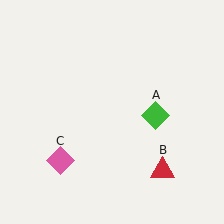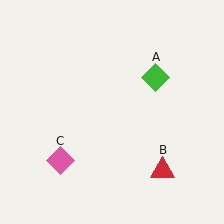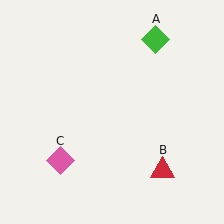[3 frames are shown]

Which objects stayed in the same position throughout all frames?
Red triangle (object B) and pink diamond (object C) remained stationary.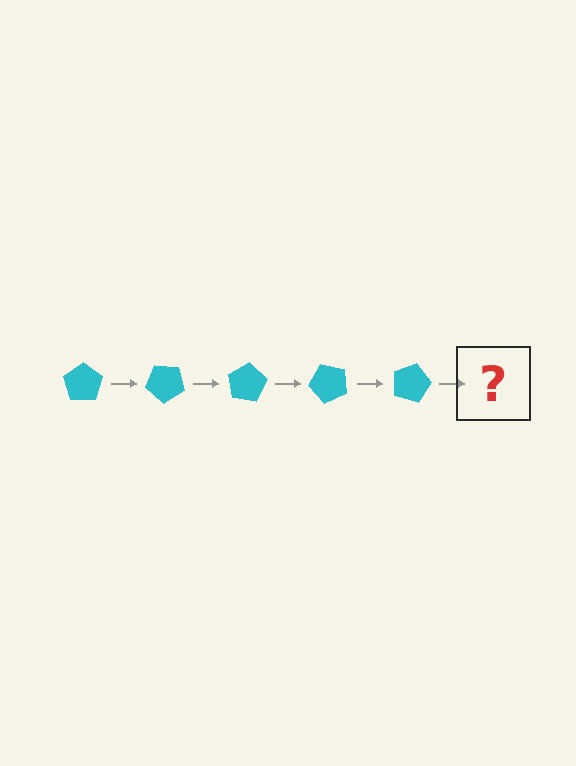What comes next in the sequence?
The next element should be a cyan pentagon rotated 200 degrees.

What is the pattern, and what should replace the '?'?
The pattern is that the pentagon rotates 40 degrees each step. The '?' should be a cyan pentagon rotated 200 degrees.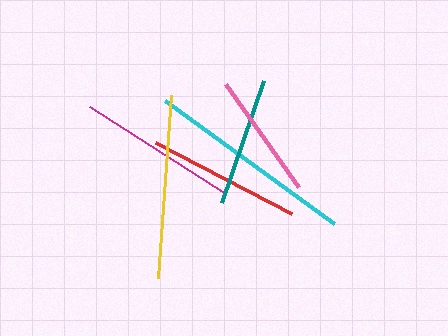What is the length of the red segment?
The red segment is approximately 154 pixels long.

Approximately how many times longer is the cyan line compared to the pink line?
The cyan line is approximately 1.6 times the length of the pink line.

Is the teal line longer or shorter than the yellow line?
The yellow line is longer than the teal line.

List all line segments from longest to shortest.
From longest to shortest: cyan, yellow, magenta, red, teal, pink.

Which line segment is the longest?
The cyan line is the longest at approximately 209 pixels.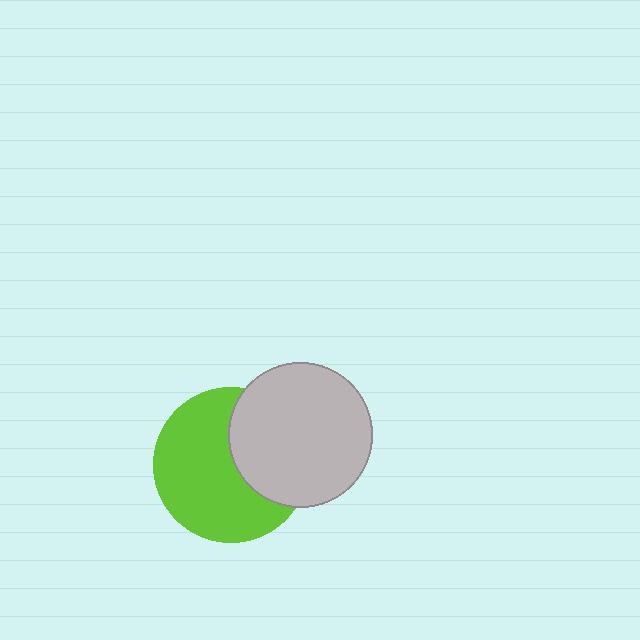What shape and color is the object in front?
The object in front is a light gray circle.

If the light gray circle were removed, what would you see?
You would see the complete lime circle.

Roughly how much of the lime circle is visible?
About half of it is visible (roughly 64%).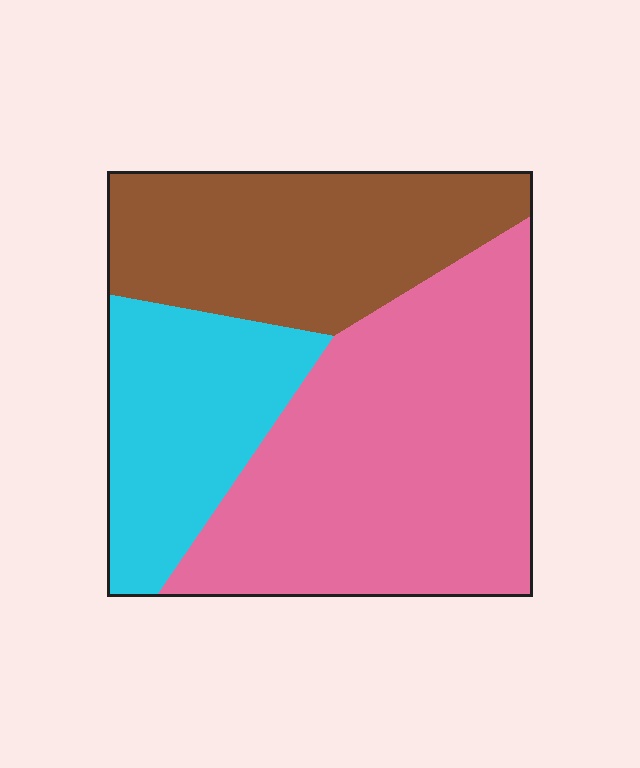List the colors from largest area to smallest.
From largest to smallest: pink, brown, cyan.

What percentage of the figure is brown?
Brown takes up about one third (1/3) of the figure.